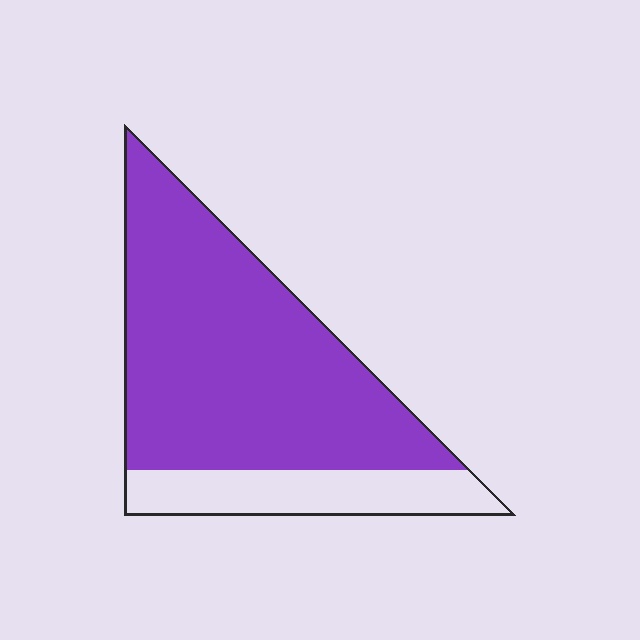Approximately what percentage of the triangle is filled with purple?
Approximately 80%.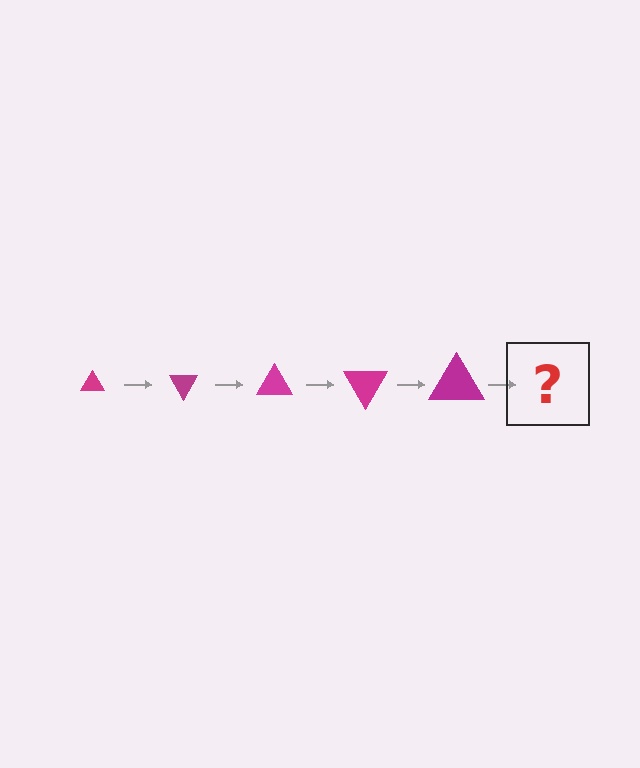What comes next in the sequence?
The next element should be a triangle, larger than the previous one and rotated 300 degrees from the start.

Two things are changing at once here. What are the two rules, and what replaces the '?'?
The two rules are that the triangle grows larger each step and it rotates 60 degrees each step. The '?' should be a triangle, larger than the previous one and rotated 300 degrees from the start.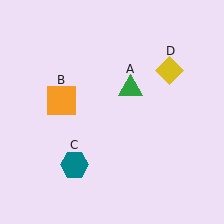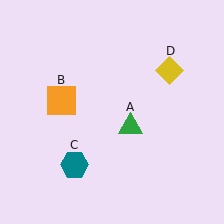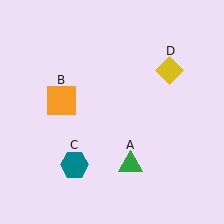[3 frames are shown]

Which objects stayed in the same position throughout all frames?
Orange square (object B) and teal hexagon (object C) and yellow diamond (object D) remained stationary.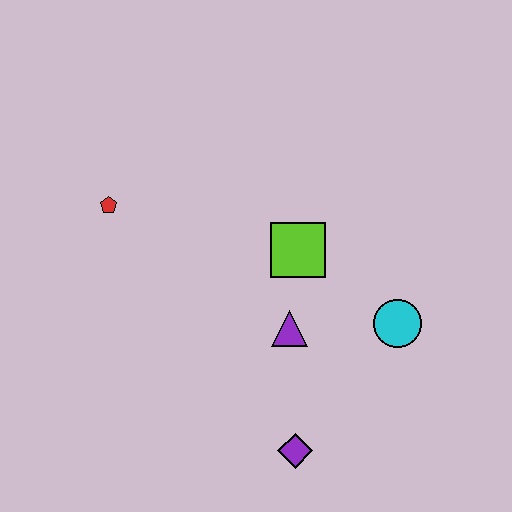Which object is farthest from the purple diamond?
The red pentagon is farthest from the purple diamond.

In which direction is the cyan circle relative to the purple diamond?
The cyan circle is above the purple diamond.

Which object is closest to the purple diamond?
The purple triangle is closest to the purple diamond.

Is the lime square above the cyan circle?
Yes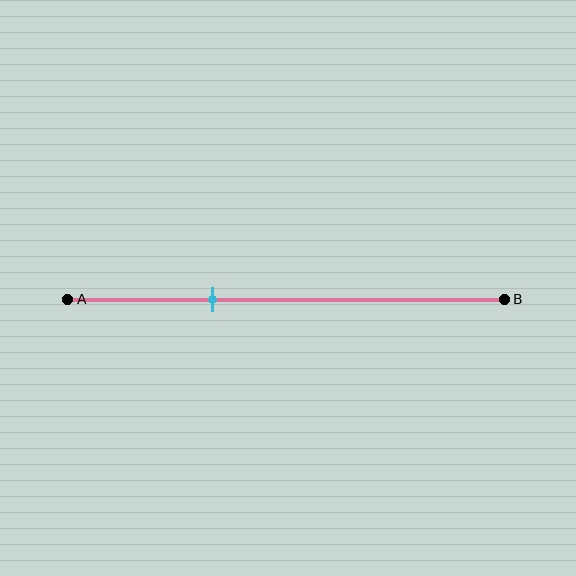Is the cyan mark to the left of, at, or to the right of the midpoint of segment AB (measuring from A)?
The cyan mark is to the left of the midpoint of segment AB.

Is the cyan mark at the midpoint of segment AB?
No, the mark is at about 35% from A, not at the 50% midpoint.